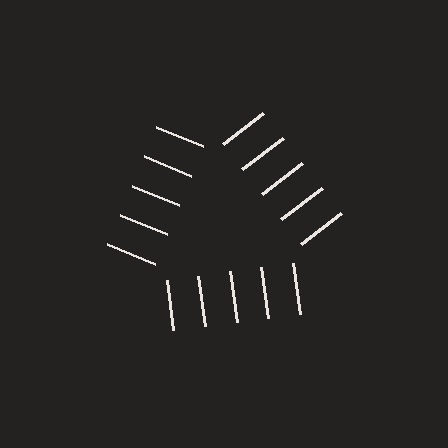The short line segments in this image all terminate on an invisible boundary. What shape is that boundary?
An illusory triangle — the line segments terminate on its edges but no continuous stroke is drawn.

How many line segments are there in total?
15 — 5 along each of the 3 edges.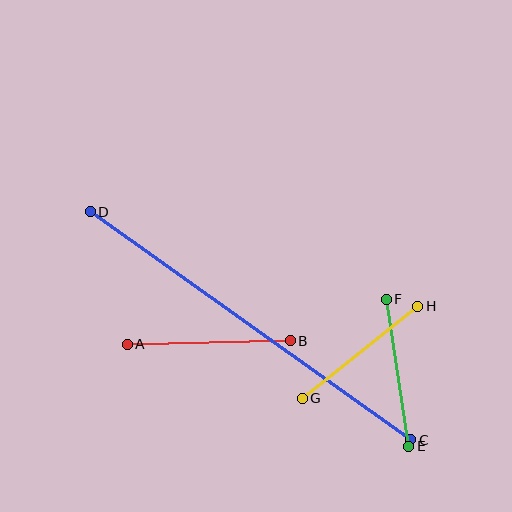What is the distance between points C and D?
The distance is approximately 393 pixels.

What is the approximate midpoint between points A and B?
The midpoint is at approximately (209, 343) pixels.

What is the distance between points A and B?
The distance is approximately 163 pixels.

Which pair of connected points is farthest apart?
Points C and D are farthest apart.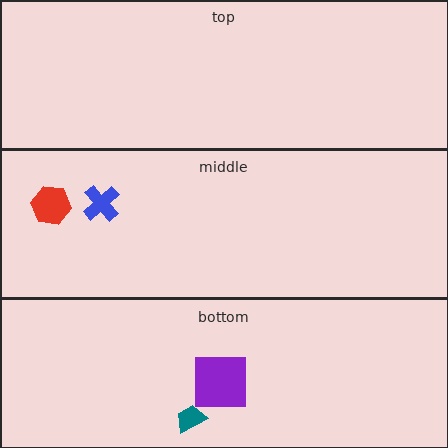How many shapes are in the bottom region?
2.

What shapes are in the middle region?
The red hexagon, the blue cross.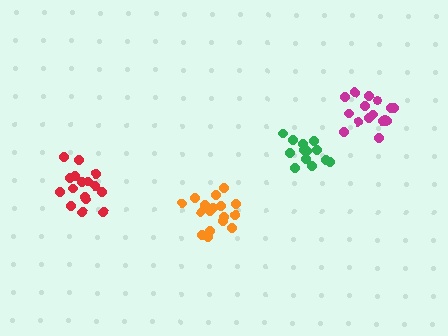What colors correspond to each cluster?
The clusters are colored: green, magenta, orange, red.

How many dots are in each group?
Group 1: 13 dots, Group 2: 16 dots, Group 3: 17 dots, Group 4: 16 dots (62 total).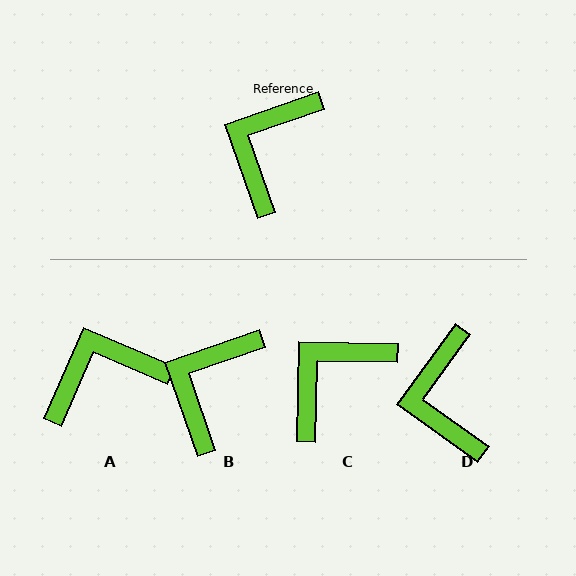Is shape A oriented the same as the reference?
No, it is off by about 43 degrees.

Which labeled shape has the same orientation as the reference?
B.